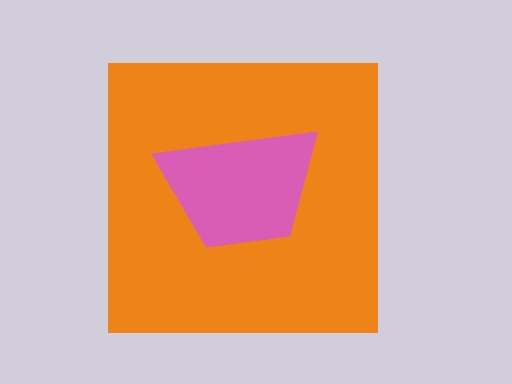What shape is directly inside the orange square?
The pink trapezoid.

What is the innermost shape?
The pink trapezoid.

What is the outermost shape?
The orange square.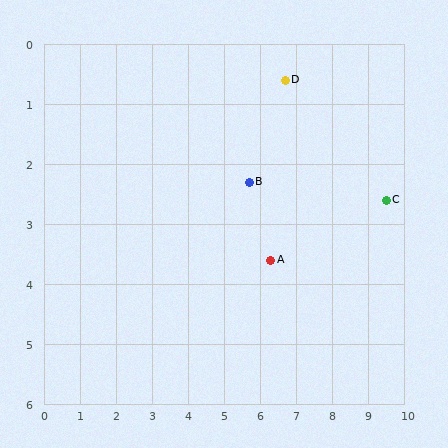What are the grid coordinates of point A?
Point A is at approximately (6.3, 3.6).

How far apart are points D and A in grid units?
Points D and A are about 3.0 grid units apart.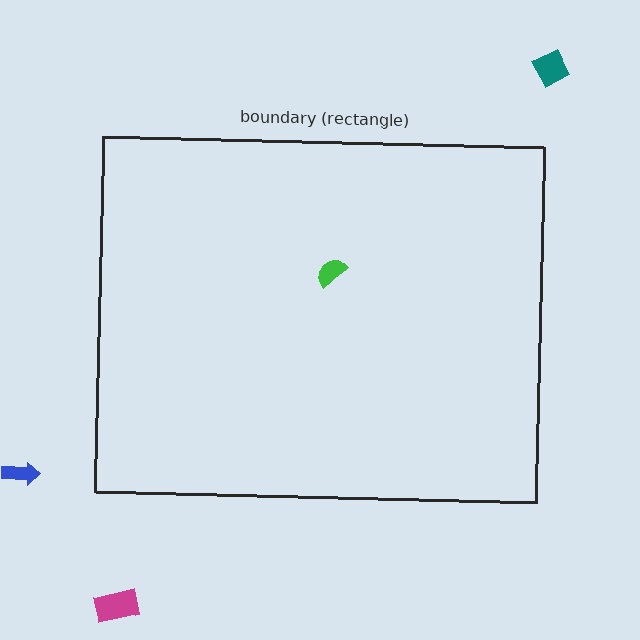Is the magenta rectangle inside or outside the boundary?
Outside.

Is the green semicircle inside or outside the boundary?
Inside.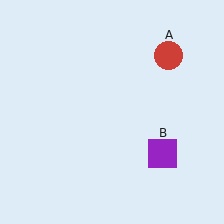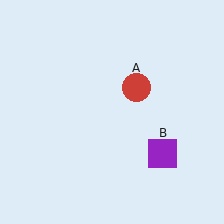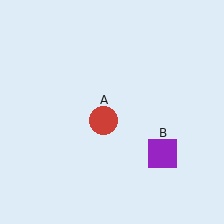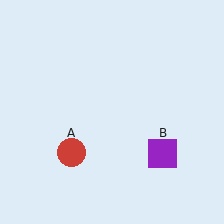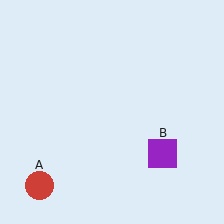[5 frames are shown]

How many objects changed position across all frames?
1 object changed position: red circle (object A).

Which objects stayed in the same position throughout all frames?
Purple square (object B) remained stationary.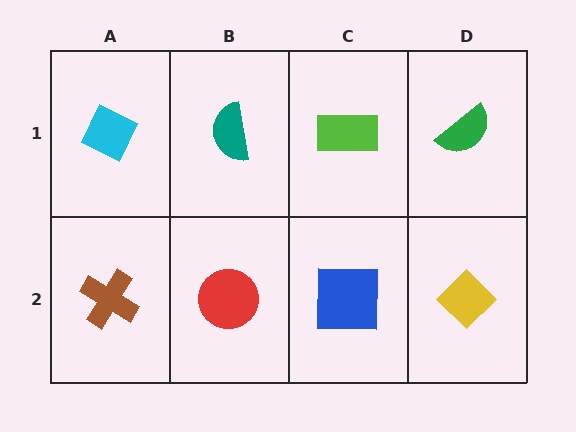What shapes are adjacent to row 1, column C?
A blue square (row 2, column C), a teal semicircle (row 1, column B), a green semicircle (row 1, column D).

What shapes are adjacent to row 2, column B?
A teal semicircle (row 1, column B), a brown cross (row 2, column A), a blue square (row 2, column C).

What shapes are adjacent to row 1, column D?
A yellow diamond (row 2, column D), a lime rectangle (row 1, column C).